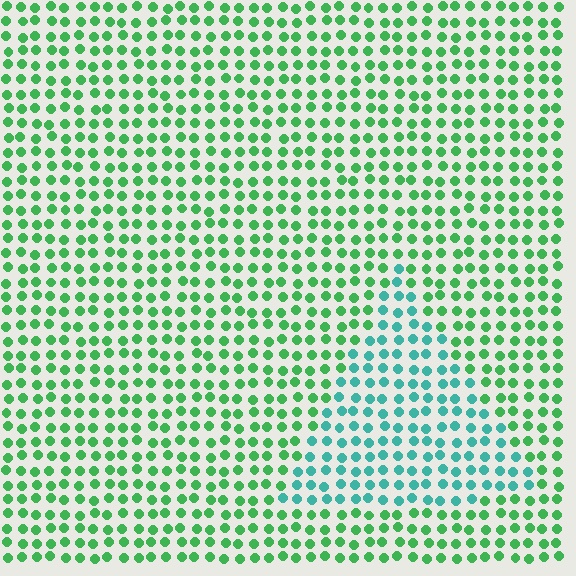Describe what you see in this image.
The image is filled with small green elements in a uniform arrangement. A triangle-shaped region is visible where the elements are tinted to a slightly different hue, forming a subtle color boundary.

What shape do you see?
I see a triangle.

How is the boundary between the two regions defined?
The boundary is defined purely by a slight shift in hue (about 41 degrees). Spacing, size, and orientation are identical on both sides.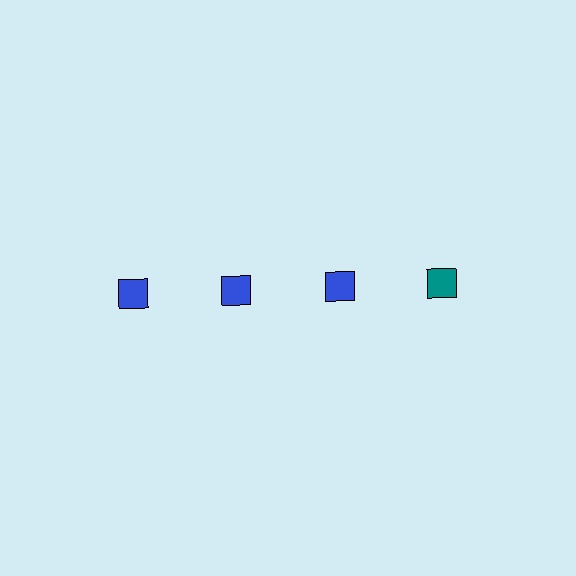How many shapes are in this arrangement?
There are 4 shapes arranged in a grid pattern.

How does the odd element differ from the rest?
It has a different color: teal instead of blue.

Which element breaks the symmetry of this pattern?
The teal square in the top row, second from right column breaks the symmetry. All other shapes are blue squares.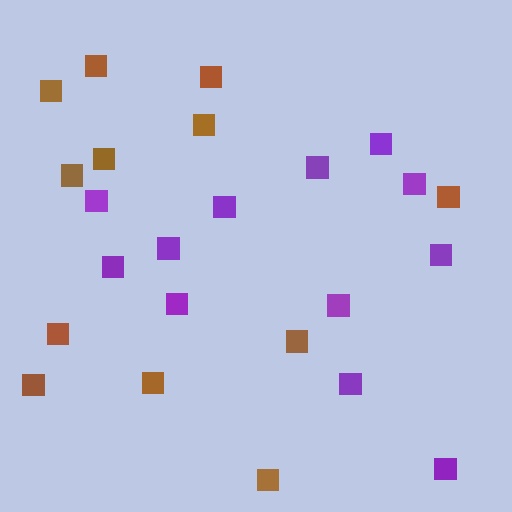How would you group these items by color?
There are 2 groups: one group of brown squares (12) and one group of purple squares (12).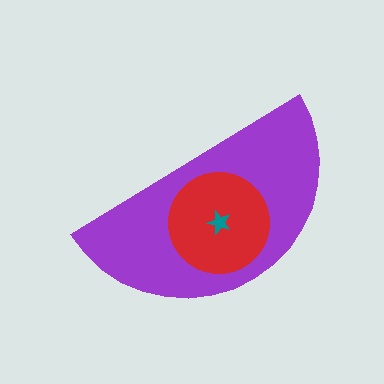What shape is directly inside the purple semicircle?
The red circle.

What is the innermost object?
The teal star.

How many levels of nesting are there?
3.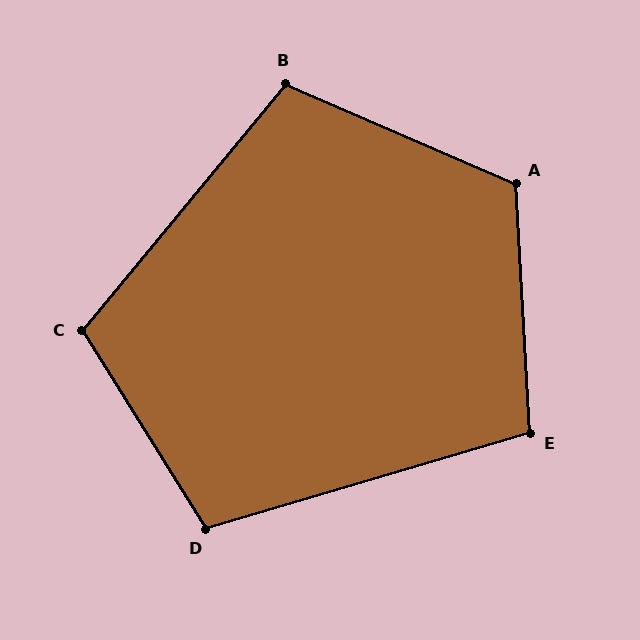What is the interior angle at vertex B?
Approximately 106 degrees (obtuse).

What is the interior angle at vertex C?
Approximately 108 degrees (obtuse).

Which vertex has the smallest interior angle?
E, at approximately 103 degrees.